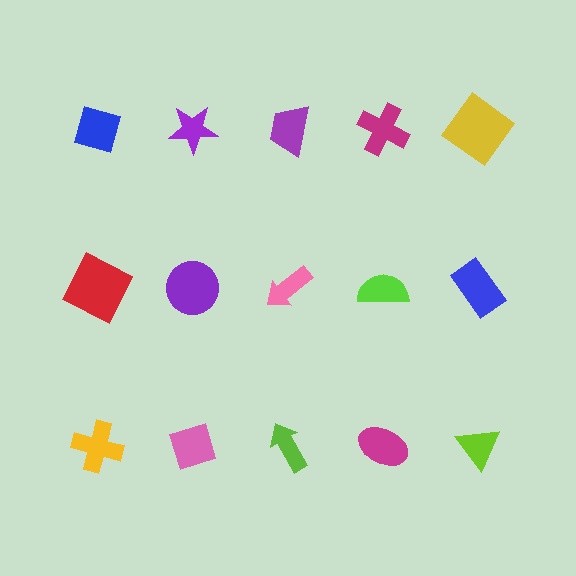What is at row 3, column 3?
A lime arrow.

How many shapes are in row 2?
5 shapes.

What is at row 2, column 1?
A red square.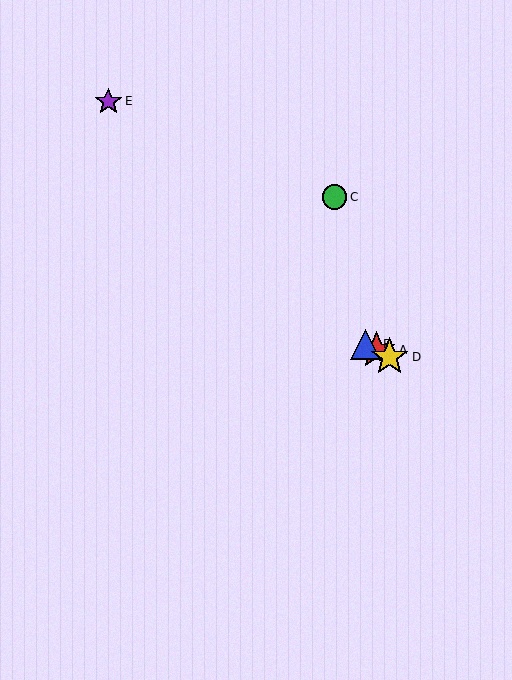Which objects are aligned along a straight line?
Objects A, B, D are aligned along a straight line.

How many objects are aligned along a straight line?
3 objects (A, B, D) are aligned along a straight line.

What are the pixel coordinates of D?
Object D is at (389, 357).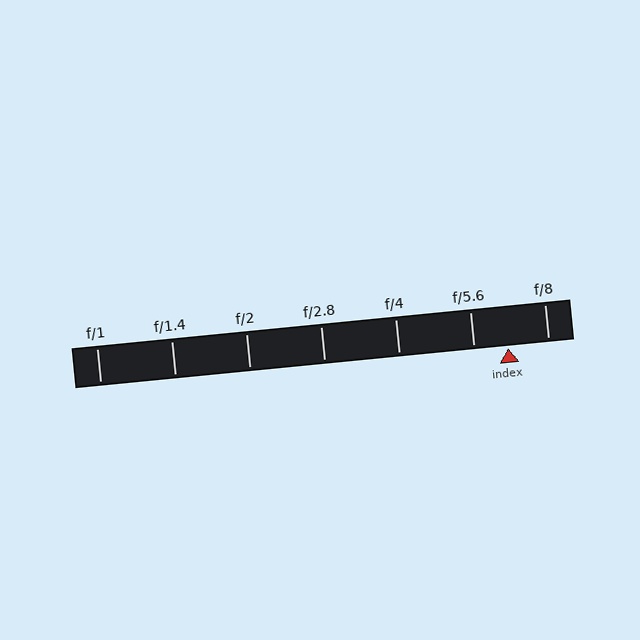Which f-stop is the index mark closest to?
The index mark is closest to f/5.6.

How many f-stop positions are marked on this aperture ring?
There are 7 f-stop positions marked.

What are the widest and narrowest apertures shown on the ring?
The widest aperture shown is f/1 and the narrowest is f/8.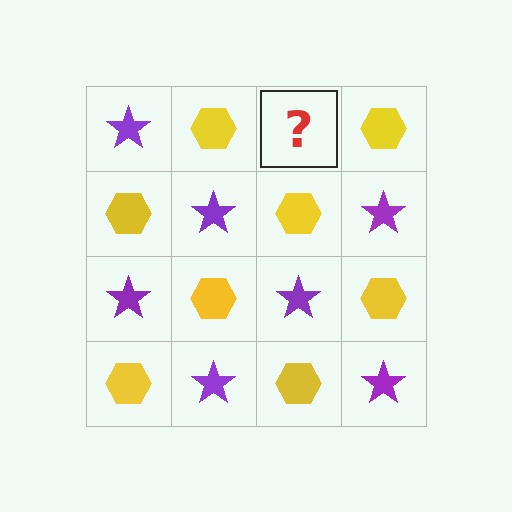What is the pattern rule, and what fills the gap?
The rule is that it alternates purple star and yellow hexagon in a checkerboard pattern. The gap should be filled with a purple star.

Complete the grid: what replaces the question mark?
The question mark should be replaced with a purple star.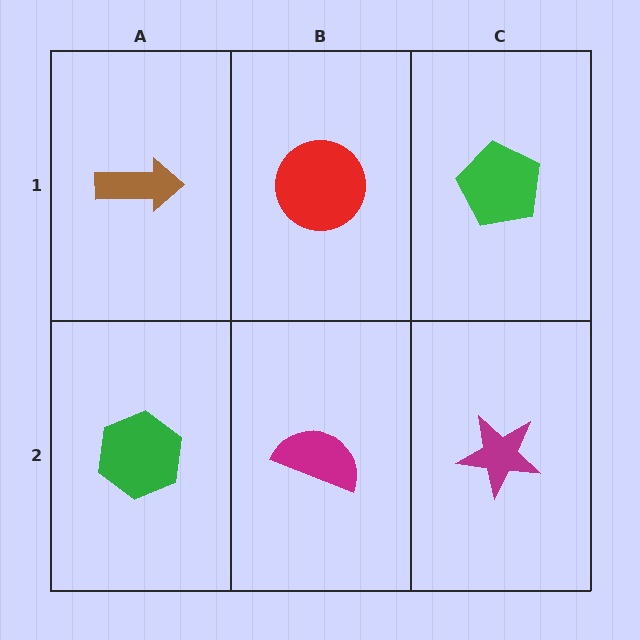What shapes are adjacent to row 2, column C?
A green pentagon (row 1, column C), a magenta semicircle (row 2, column B).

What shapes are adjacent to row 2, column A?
A brown arrow (row 1, column A), a magenta semicircle (row 2, column B).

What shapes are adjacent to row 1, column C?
A magenta star (row 2, column C), a red circle (row 1, column B).